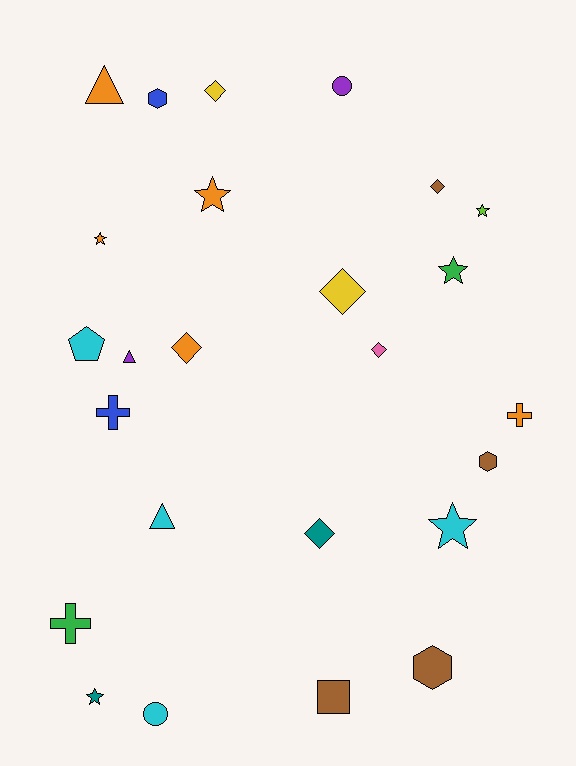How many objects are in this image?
There are 25 objects.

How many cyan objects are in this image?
There are 4 cyan objects.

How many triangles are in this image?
There are 3 triangles.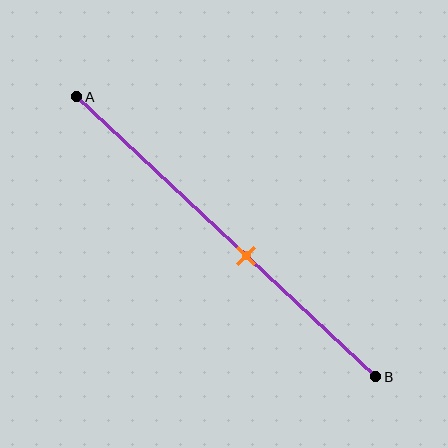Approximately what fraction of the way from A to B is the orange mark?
The orange mark is approximately 55% of the way from A to B.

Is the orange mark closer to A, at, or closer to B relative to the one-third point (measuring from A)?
The orange mark is closer to point B than the one-third point of segment AB.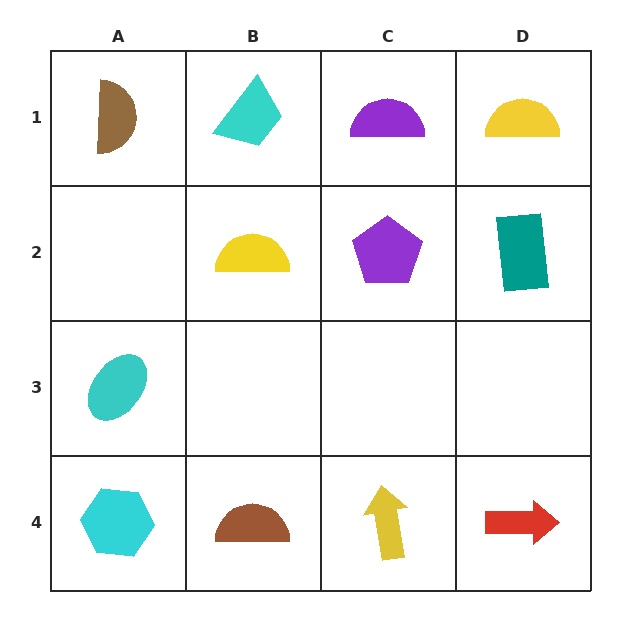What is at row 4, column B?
A brown semicircle.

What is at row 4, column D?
A red arrow.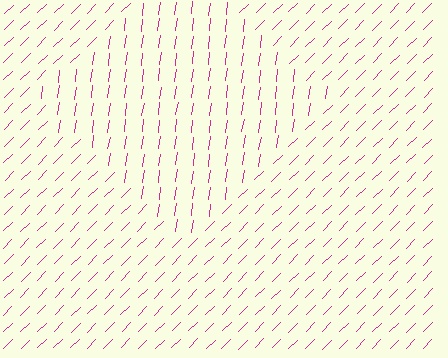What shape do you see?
I see a diamond.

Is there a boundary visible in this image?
Yes, there is a texture boundary formed by a change in line orientation.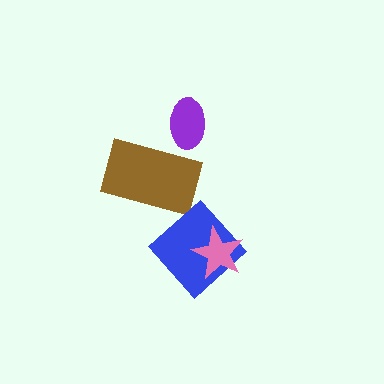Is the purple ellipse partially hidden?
Yes, it is partially covered by another shape.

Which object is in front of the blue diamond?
The pink star is in front of the blue diamond.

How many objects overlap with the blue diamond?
1 object overlaps with the blue diamond.